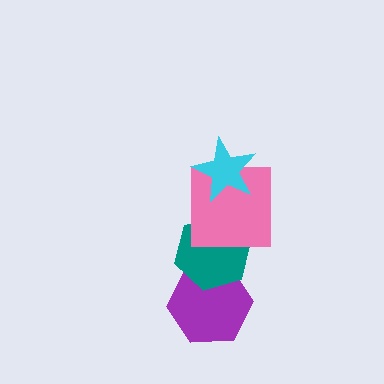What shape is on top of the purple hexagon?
The teal hexagon is on top of the purple hexagon.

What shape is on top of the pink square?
The cyan star is on top of the pink square.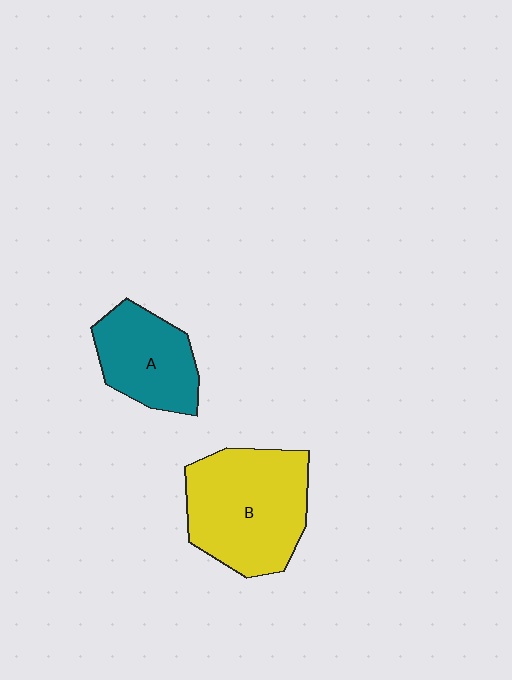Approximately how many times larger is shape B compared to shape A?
Approximately 1.6 times.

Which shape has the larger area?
Shape B (yellow).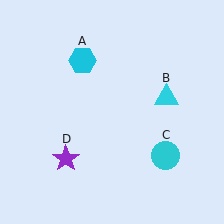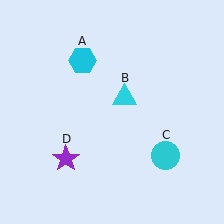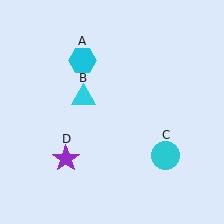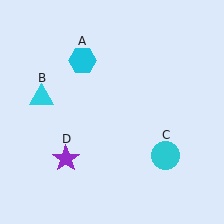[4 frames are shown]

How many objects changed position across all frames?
1 object changed position: cyan triangle (object B).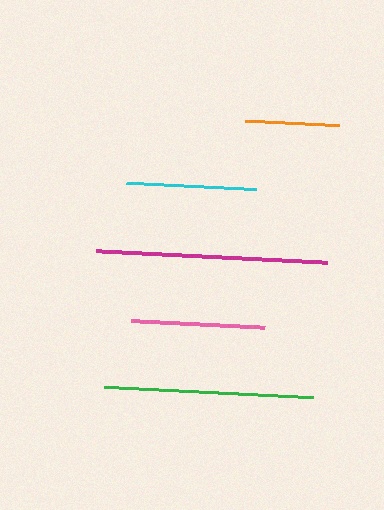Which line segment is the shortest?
The orange line is the shortest at approximately 94 pixels.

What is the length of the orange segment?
The orange segment is approximately 94 pixels long.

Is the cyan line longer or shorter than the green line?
The green line is longer than the cyan line.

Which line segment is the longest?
The magenta line is the longest at approximately 231 pixels.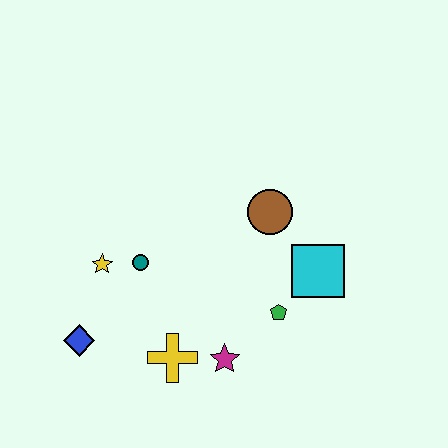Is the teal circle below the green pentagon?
No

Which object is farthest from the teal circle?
The cyan square is farthest from the teal circle.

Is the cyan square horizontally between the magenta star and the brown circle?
No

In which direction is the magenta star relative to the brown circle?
The magenta star is below the brown circle.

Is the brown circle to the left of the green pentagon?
Yes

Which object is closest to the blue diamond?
The yellow star is closest to the blue diamond.